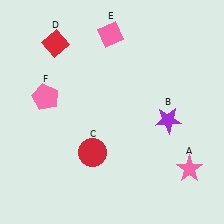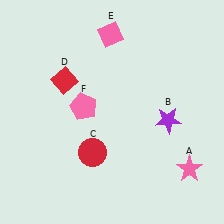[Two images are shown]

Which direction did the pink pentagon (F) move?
The pink pentagon (F) moved right.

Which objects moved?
The objects that moved are: the red diamond (D), the pink pentagon (F).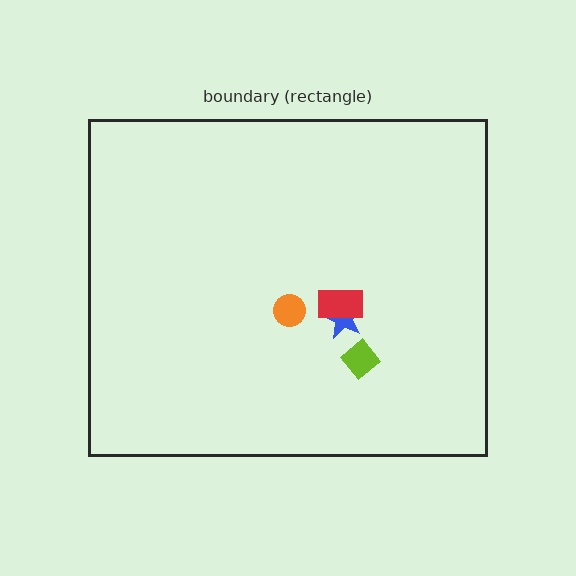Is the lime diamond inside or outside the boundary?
Inside.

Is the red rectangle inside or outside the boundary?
Inside.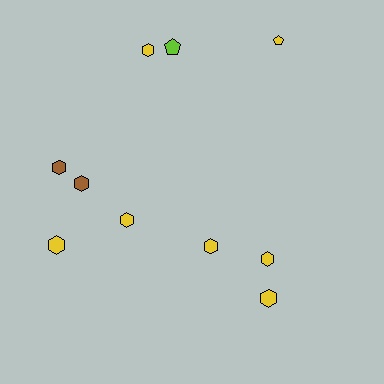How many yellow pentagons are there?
There is 1 yellow pentagon.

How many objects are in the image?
There are 10 objects.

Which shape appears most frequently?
Hexagon, with 8 objects.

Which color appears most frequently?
Yellow, with 7 objects.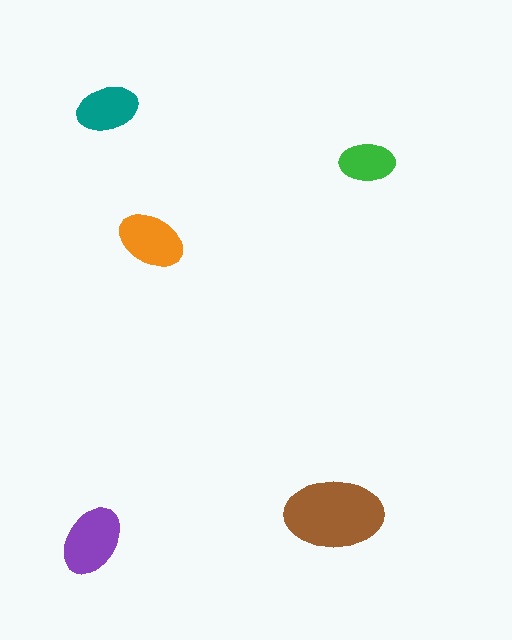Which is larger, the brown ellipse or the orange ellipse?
The brown one.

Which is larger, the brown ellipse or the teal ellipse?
The brown one.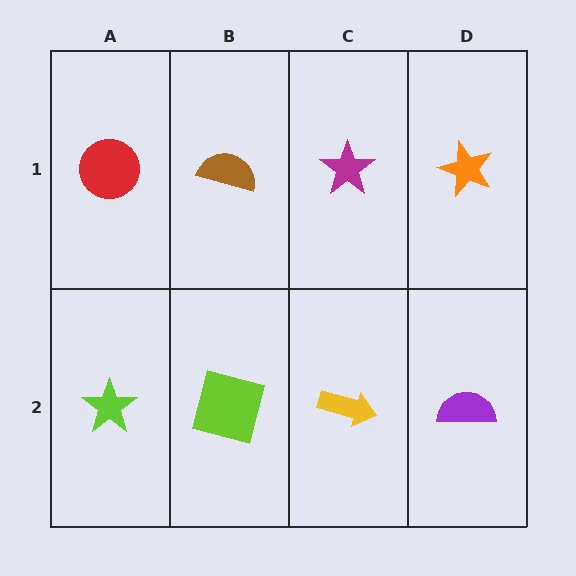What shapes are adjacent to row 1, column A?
A lime star (row 2, column A), a brown semicircle (row 1, column B).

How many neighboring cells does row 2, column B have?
3.